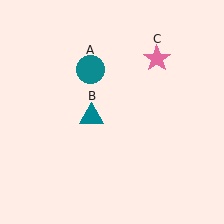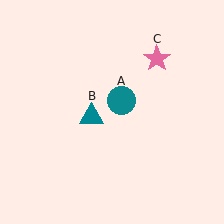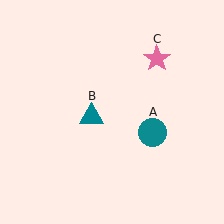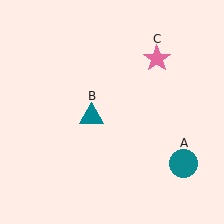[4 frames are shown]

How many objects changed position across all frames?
1 object changed position: teal circle (object A).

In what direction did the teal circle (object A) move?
The teal circle (object A) moved down and to the right.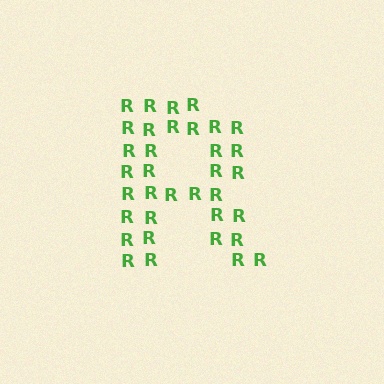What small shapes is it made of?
It is made of small letter R's.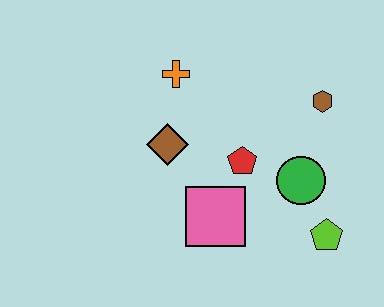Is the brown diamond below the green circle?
No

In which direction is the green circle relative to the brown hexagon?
The green circle is below the brown hexagon.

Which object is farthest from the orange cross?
The lime pentagon is farthest from the orange cross.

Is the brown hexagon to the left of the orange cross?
No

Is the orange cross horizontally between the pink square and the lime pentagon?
No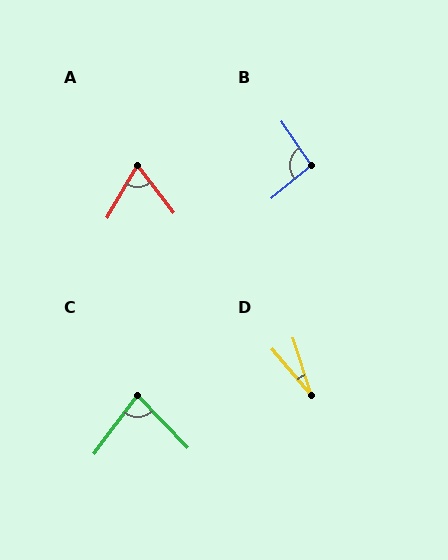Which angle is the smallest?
D, at approximately 23 degrees.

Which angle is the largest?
B, at approximately 96 degrees.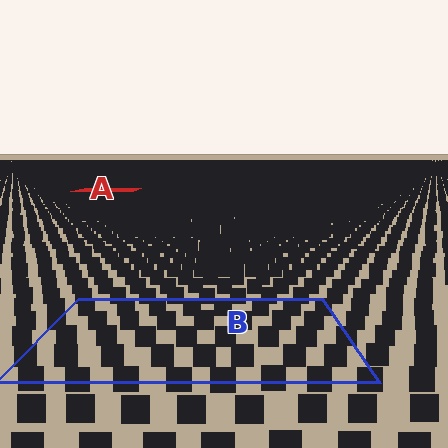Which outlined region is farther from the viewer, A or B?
Region A is farther from the viewer — the texture elements inside it appear smaller and more densely packed.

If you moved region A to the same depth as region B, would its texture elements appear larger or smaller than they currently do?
They would appear larger. At a closer depth, the same texture elements are projected at a bigger on-screen size.